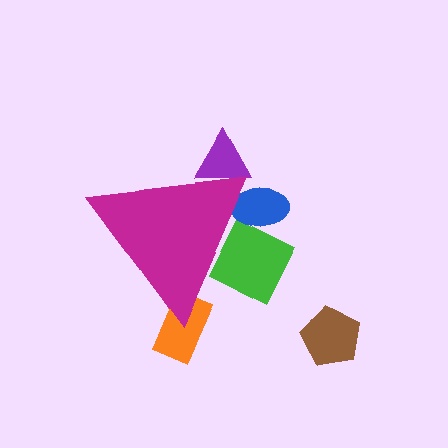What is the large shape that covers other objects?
A magenta triangle.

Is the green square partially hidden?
Yes, the green square is partially hidden behind the magenta triangle.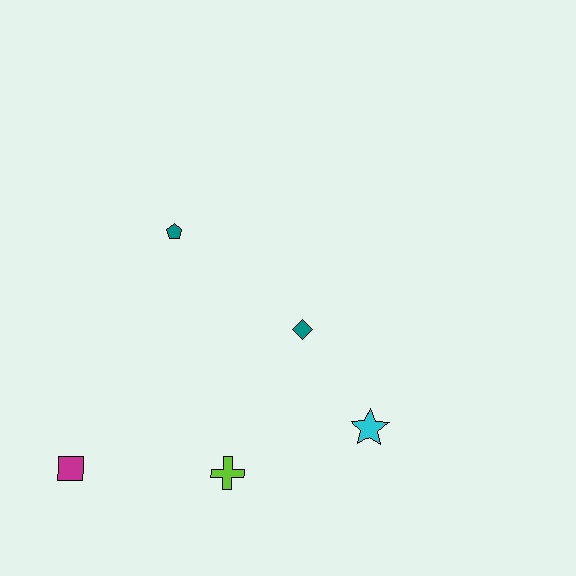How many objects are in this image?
There are 5 objects.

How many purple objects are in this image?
There are no purple objects.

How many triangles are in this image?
There are no triangles.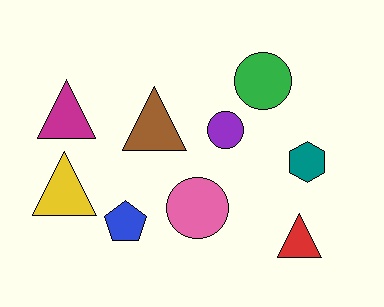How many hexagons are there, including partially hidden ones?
There is 1 hexagon.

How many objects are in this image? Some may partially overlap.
There are 9 objects.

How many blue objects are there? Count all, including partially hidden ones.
There is 1 blue object.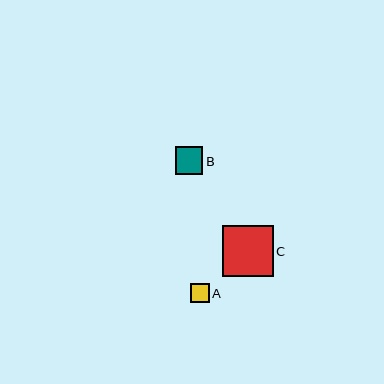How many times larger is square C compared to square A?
Square C is approximately 2.7 times the size of square A.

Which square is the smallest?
Square A is the smallest with a size of approximately 19 pixels.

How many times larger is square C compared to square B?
Square C is approximately 1.9 times the size of square B.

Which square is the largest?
Square C is the largest with a size of approximately 51 pixels.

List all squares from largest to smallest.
From largest to smallest: C, B, A.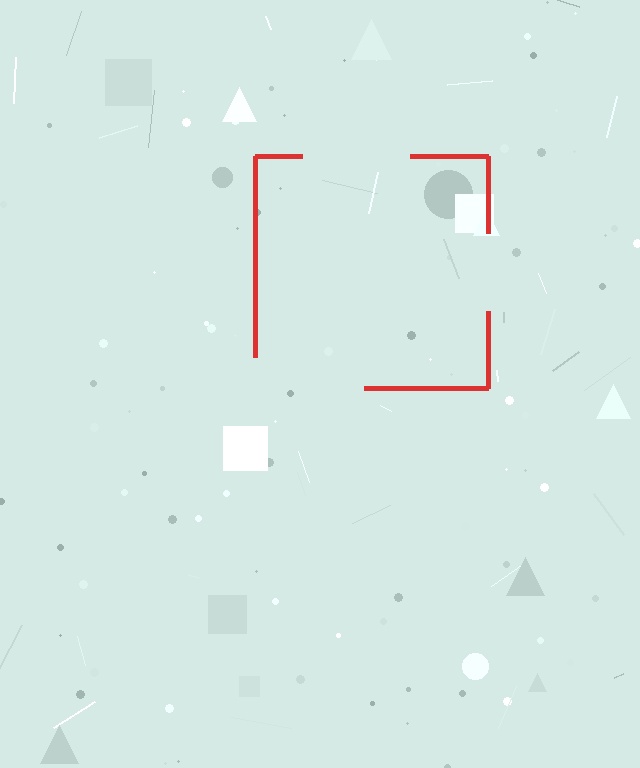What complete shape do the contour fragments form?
The contour fragments form a square.